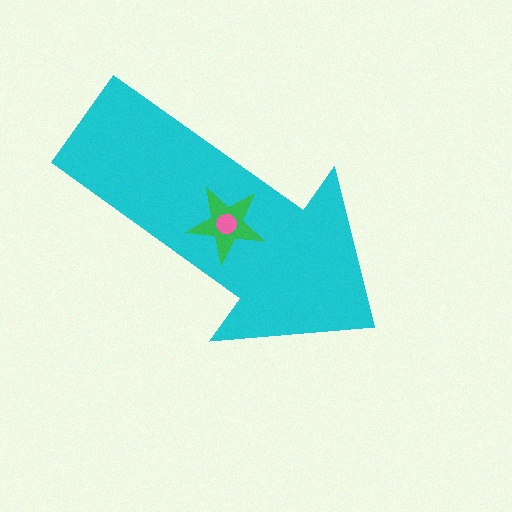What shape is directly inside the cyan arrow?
The green star.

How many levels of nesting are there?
3.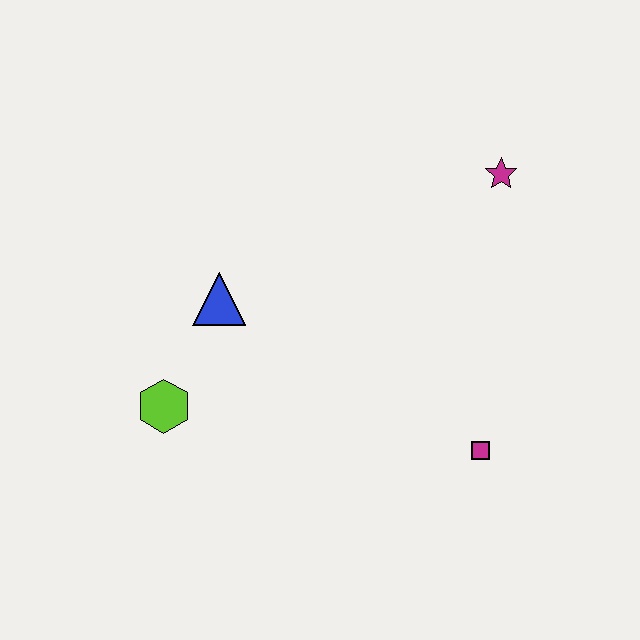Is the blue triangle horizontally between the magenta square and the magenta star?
No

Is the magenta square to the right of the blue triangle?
Yes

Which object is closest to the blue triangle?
The lime hexagon is closest to the blue triangle.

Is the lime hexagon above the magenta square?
Yes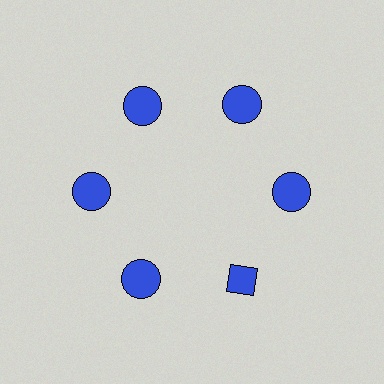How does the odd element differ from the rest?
It has a different shape: diamond instead of circle.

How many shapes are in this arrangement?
There are 6 shapes arranged in a ring pattern.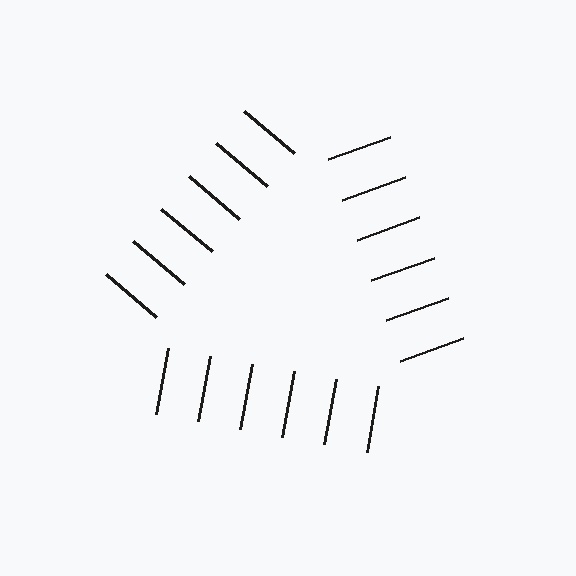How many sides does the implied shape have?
3 sides — the line-ends trace a triangle.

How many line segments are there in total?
18 — 6 along each of the 3 edges.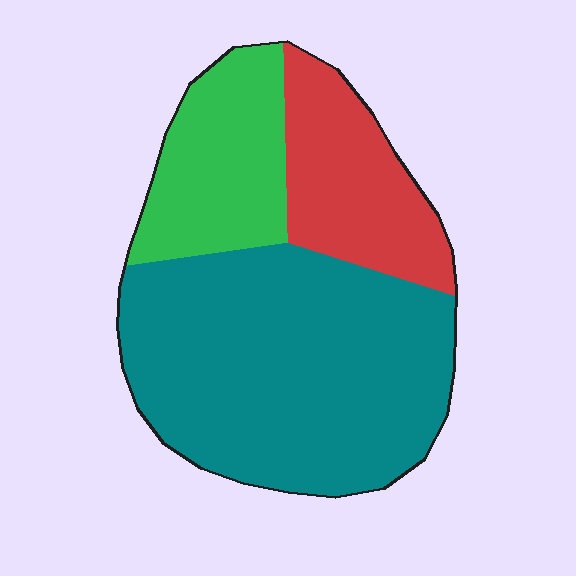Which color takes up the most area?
Teal, at roughly 60%.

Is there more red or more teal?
Teal.